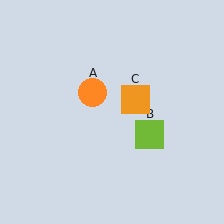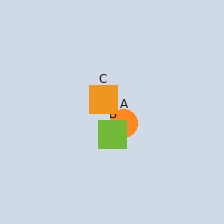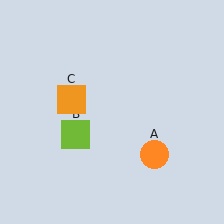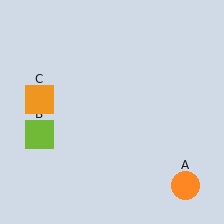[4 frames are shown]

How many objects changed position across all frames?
3 objects changed position: orange circle (object A), lime square (object B), orange square (object C).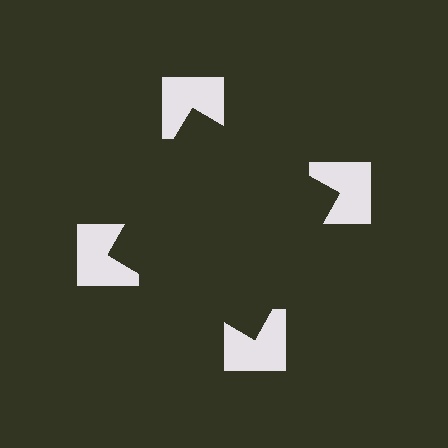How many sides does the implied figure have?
4 sides.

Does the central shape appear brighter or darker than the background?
It typically appears slightly darker than the background, even though no actual brightness change is drawn.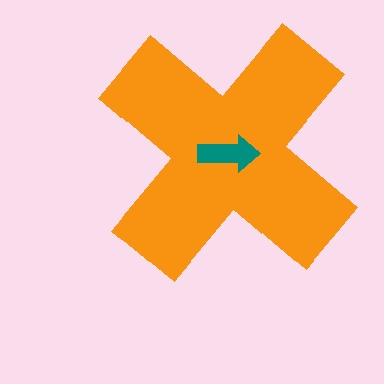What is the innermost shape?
The teal arrow.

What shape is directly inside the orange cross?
The teal arrow.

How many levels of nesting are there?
2.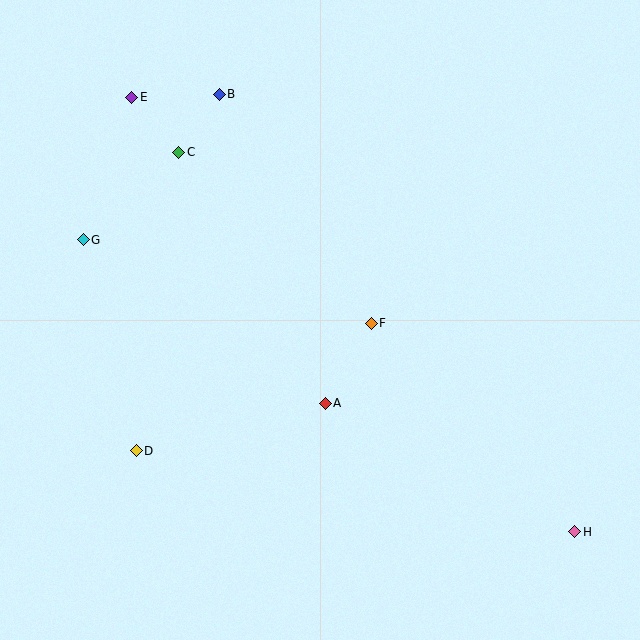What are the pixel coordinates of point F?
Point F is at (371, 323).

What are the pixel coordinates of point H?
Point H is at (575, 532).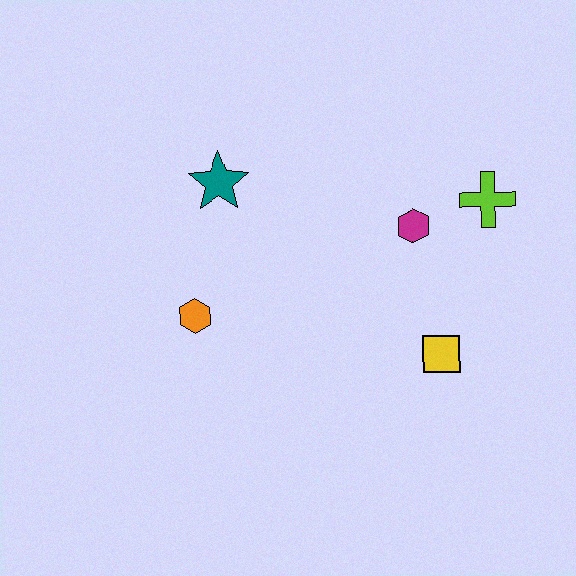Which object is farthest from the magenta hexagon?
The orange hexagon is farthest from the magenta hexagon.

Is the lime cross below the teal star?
Yes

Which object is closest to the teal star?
The orange hexagon is closest to the teal star.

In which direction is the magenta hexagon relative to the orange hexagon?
The magenta hexagon is to the right of the orange hexagon.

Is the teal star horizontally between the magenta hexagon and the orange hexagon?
Yes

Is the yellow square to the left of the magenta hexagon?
No